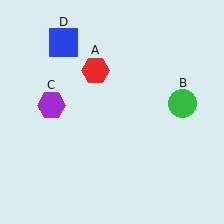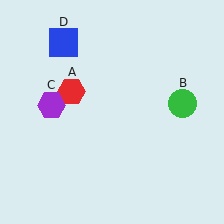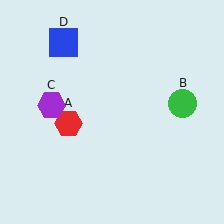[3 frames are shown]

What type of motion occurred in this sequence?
The red hexagon (object A) rotated counterclockwise around the center of the scene.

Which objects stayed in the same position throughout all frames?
Green circle (object B) and purple hexagon (object C) and blue square (object D) remained stationary.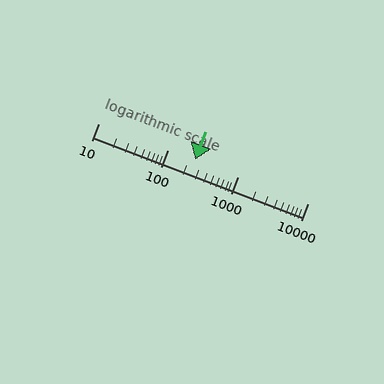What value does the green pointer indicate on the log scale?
The pointer indicates approximately 240.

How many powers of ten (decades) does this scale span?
The scale spans 3 decades, from 10 to 10000.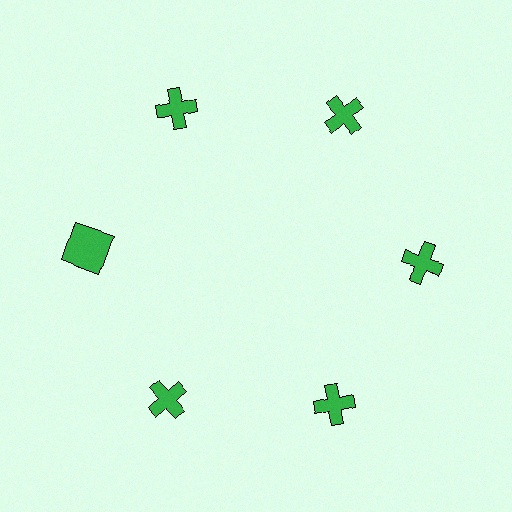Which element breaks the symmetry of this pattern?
The green square at roughly the 9 o'clock position breaks the symmetry. All other shapes are green crosses.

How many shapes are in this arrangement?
There are 6 shapes arranged in a ring pattern.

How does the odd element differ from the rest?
It has a different shape: square instead of cross.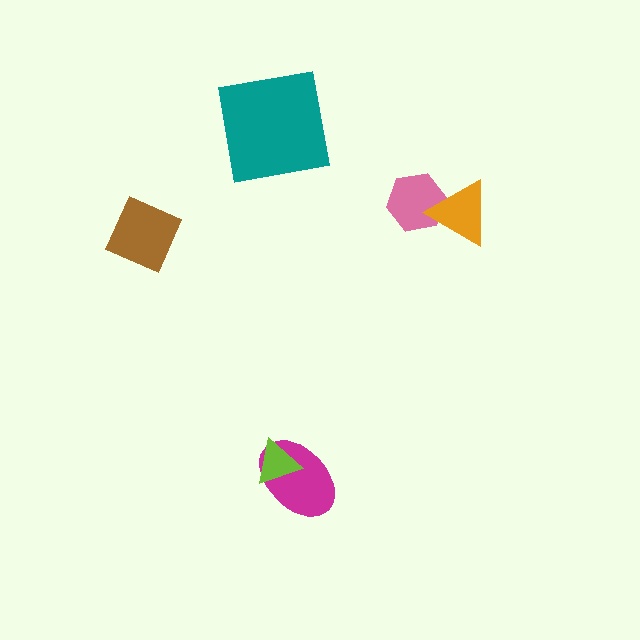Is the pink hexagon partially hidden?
Yes, it is partially covered by another shape.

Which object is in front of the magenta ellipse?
The lime triangle is in front of the magenta ellipse.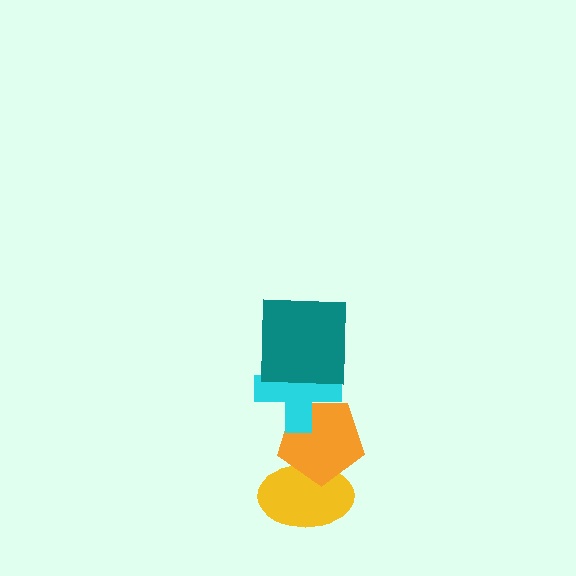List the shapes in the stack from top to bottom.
From top to bottom: the teal square, the cyan cross, the orange pentagon, the yellow ellipse.